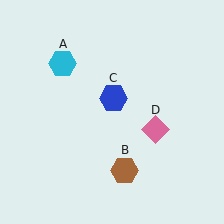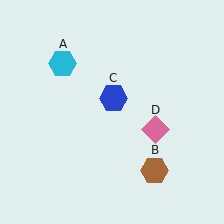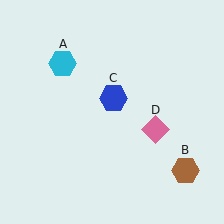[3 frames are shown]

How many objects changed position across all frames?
1 object changed position: brown hexagon (object B).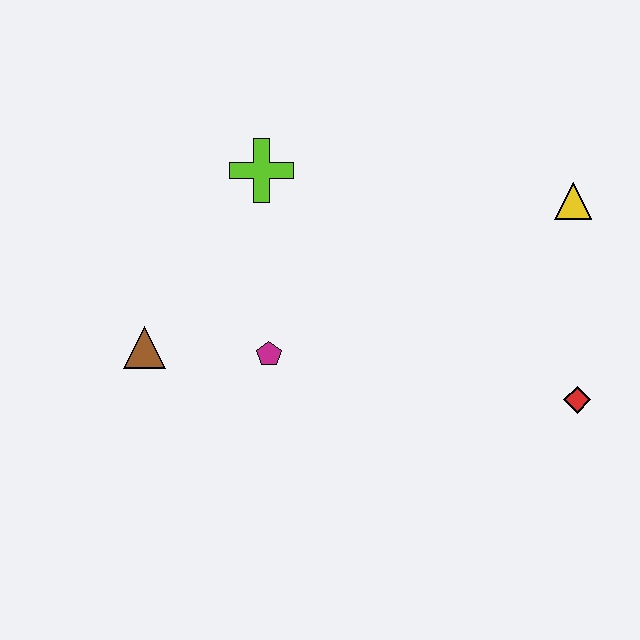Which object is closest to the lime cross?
The magenta pentagon is closest to the lime cross.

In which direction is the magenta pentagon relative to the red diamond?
The magenta pentagon is to the left of the red diamond.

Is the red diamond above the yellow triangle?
No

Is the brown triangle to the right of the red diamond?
No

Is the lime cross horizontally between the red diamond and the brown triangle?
Yes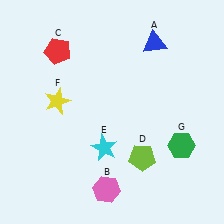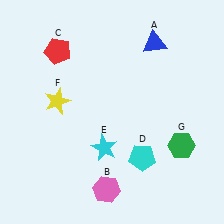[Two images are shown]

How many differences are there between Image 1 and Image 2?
There is 1 difference between the two images.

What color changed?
The pentagon (D) changed from lime in Image 1 to cyan in Image 2.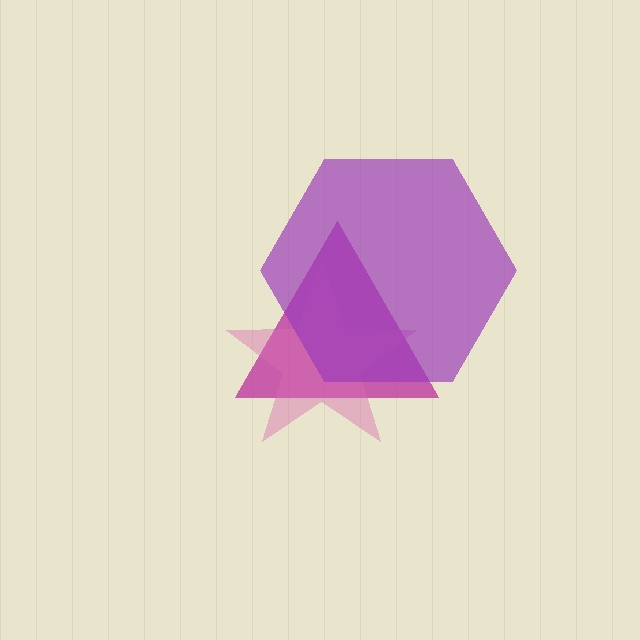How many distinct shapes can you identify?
There are 3 distinct shapes: a magenta triangle, a pink star, a purple hexagon.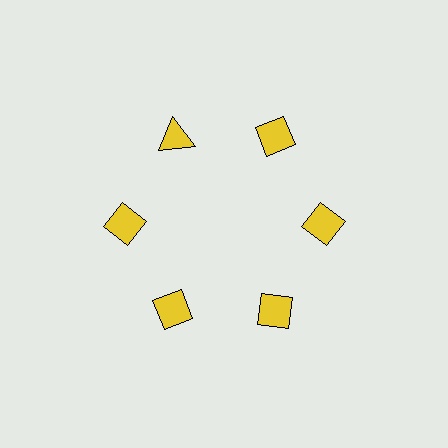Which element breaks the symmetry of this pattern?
The yellow triangle at roughly the 11 o'clock position breaks the symmetry. All other shapes are yellow diamonds.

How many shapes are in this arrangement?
There are 6 shapes arranged in a ring pattern.